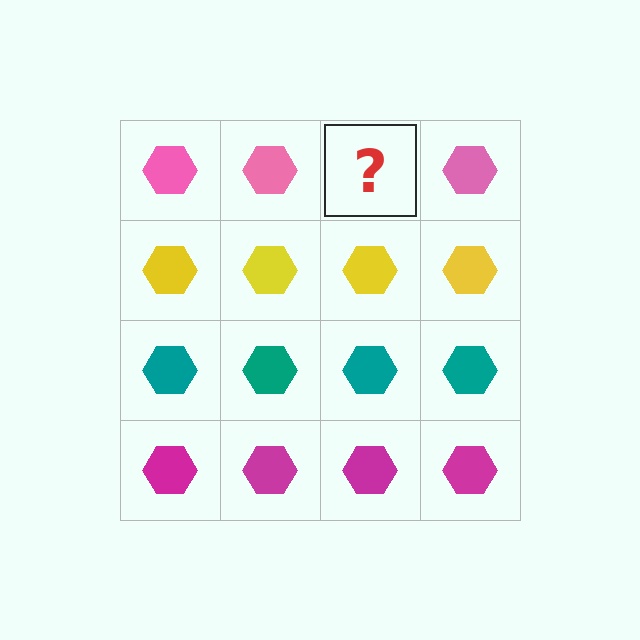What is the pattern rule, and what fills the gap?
The rule is that each row has a consistent color. The gap should be filled with a pink hexagon.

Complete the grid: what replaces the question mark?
The question mark should be replaced with a pink hexagon.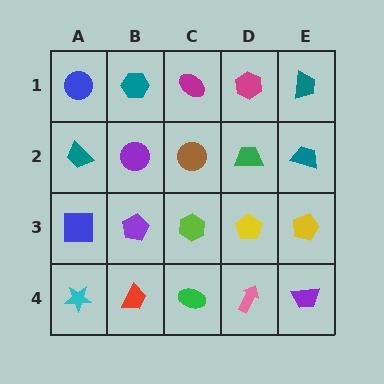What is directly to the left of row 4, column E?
A pink arrow.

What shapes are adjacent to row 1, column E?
A teal trapezoid (row 2, column E), a magenta hexagon (row 1, column D).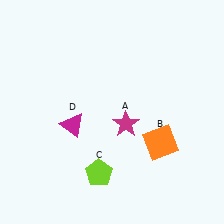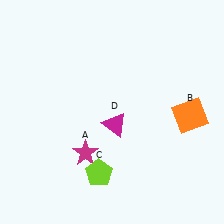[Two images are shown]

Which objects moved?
The objects that moved are: the magenta star (A), the orange square (B), the magenta triangle (D).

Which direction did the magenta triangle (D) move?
The magenta triangle (D) moved right.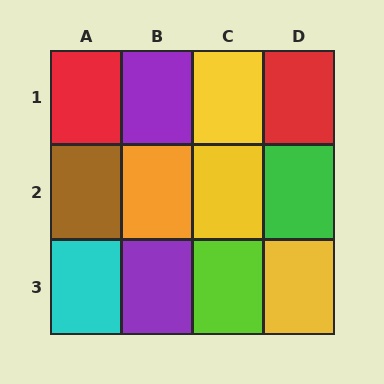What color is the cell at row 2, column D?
Green.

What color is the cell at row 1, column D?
Red.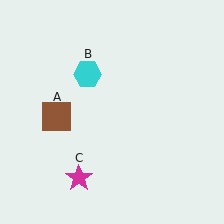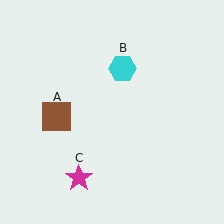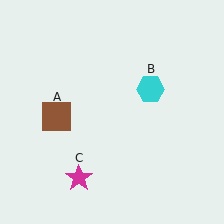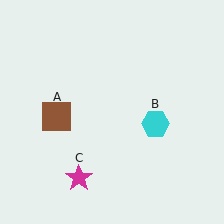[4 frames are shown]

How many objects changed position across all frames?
1 object changed position: cyan hexagon (object B).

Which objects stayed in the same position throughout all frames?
Brown square (object A) and magenta star (object C) remained stationary.